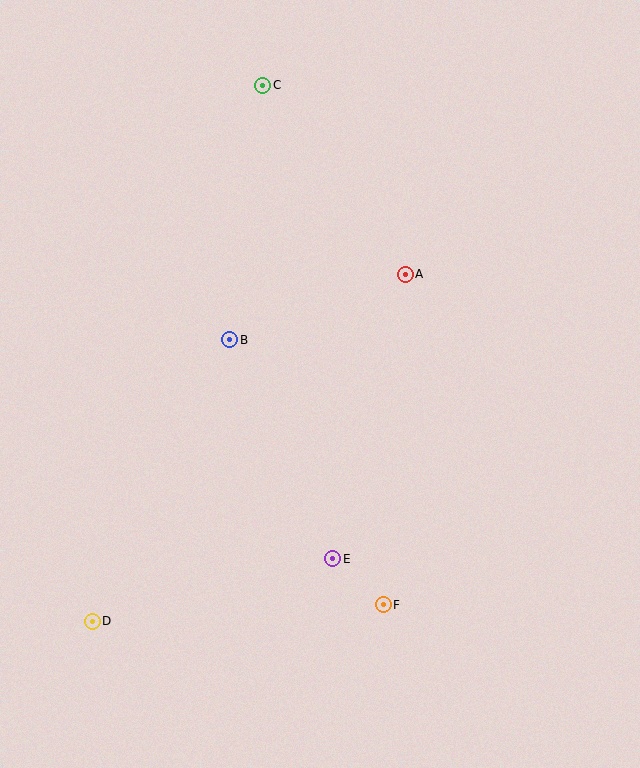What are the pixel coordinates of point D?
Point D is at (92, 621).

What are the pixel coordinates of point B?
Point B is at (230, 340).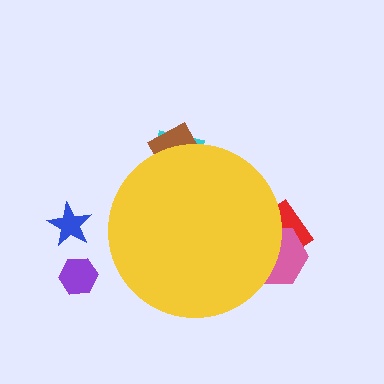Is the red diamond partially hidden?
Yes, the red diamond is partially hidden behind the yellow circle.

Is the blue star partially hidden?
No, the blue star is fully visible.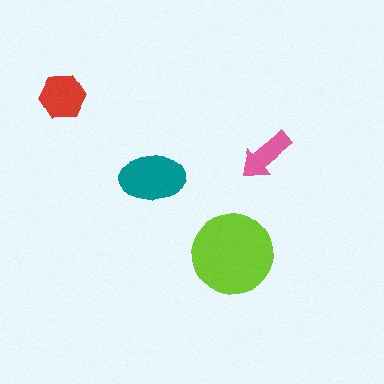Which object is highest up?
The red hexagon is topmost.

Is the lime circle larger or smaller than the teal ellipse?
Larger.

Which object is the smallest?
The pink arrow.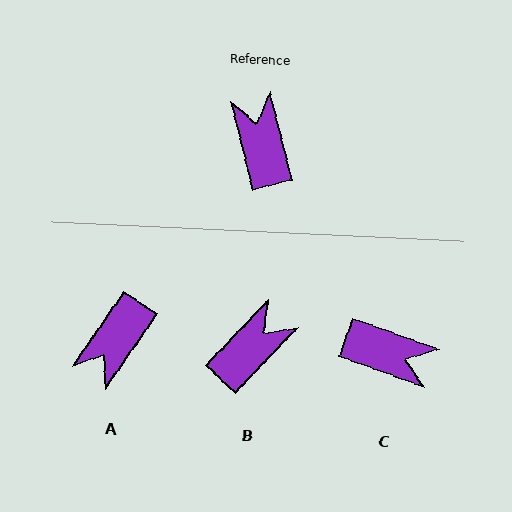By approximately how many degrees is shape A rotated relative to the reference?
Approximately 131 degrees counter-clockwise.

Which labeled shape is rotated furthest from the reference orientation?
A, about 131 degrees away.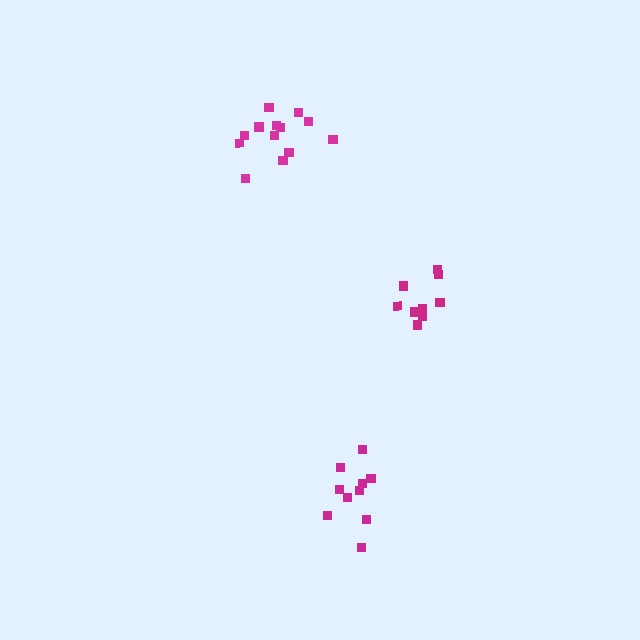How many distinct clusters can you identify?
There are 3 distinct clusters.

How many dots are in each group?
Group 1: 13 dots, Group 2: 10 dots, Group 3: 9 dots (32 total).